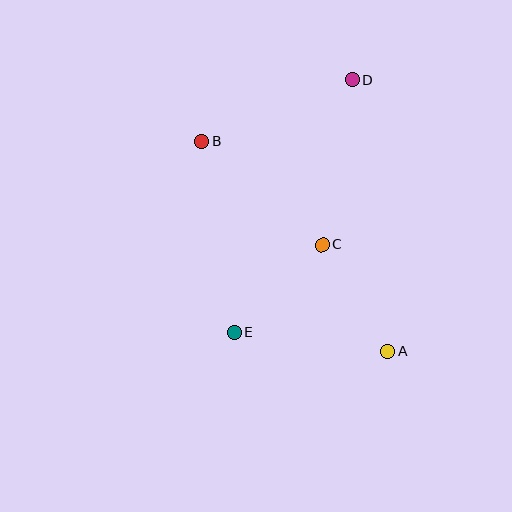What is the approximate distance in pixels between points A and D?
The distance between A and D is approximately 273 pixels.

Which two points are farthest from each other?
Points A and B are farthest from each other.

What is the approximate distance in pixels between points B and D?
The distance between B and D is approximately 162 pixels.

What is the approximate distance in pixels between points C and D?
The distance between C and D is approximately 167 pixels.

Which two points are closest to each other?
Points C and E are closest to each other.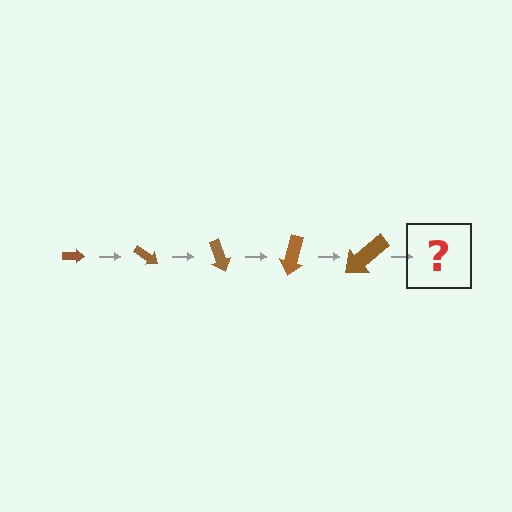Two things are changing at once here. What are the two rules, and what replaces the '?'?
The two rules are that the arrow grows larger each step and it rotates 35 degrees each step. The '?' should be an arrow, larger than the previous one and rotated 175 degrees from the start.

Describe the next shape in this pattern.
It should be an arrow, larger than the previous one and rotated 175 degrees from the start.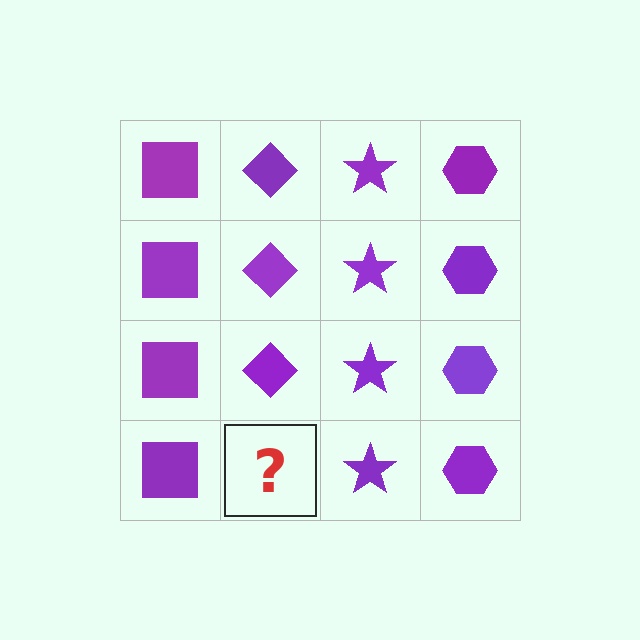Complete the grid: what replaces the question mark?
The question mark should be replaced with a purple diamond.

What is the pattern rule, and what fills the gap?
The rule is that each column has a consistent shape. The gap should be filled with a purple diamond.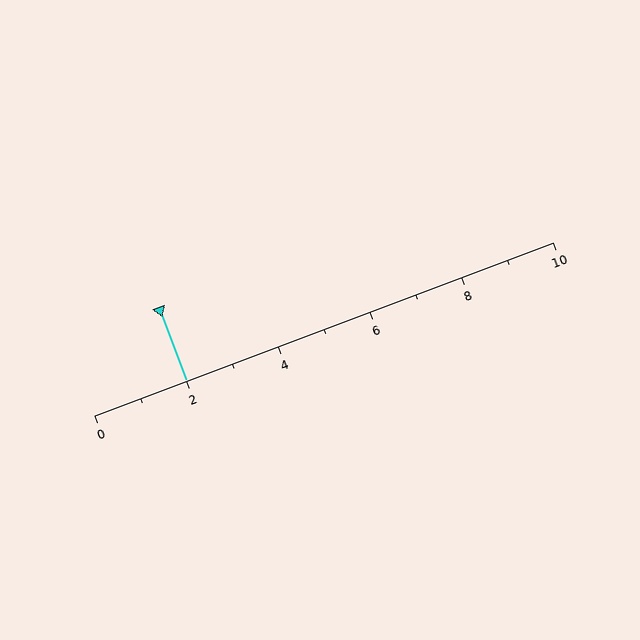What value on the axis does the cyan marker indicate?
The marker indicates approximately 2.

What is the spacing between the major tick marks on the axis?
The major ticks are spaced 2 apart.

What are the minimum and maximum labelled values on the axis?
The axis runs from 0 to 10.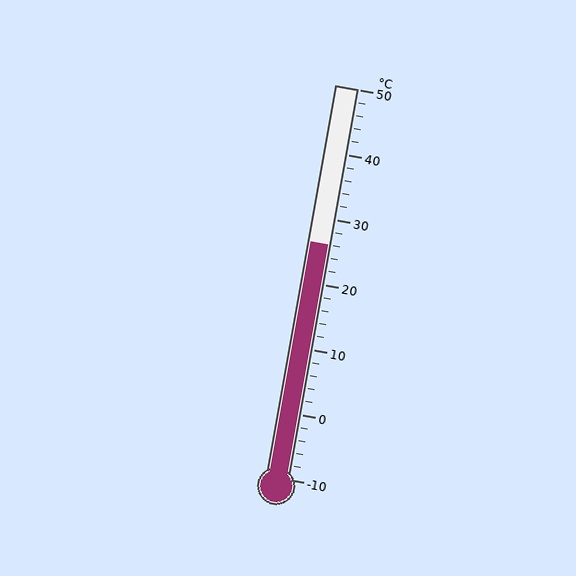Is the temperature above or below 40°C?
The temperature is below 40°C.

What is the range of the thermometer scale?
The thermometer scale ranges from -10°C to 50°C.